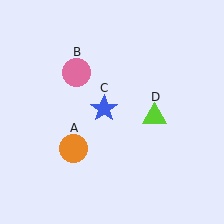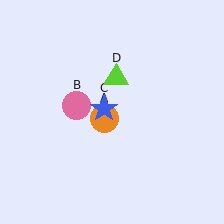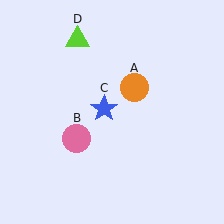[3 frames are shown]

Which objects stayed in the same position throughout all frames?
Blue star (object C) remained stationary.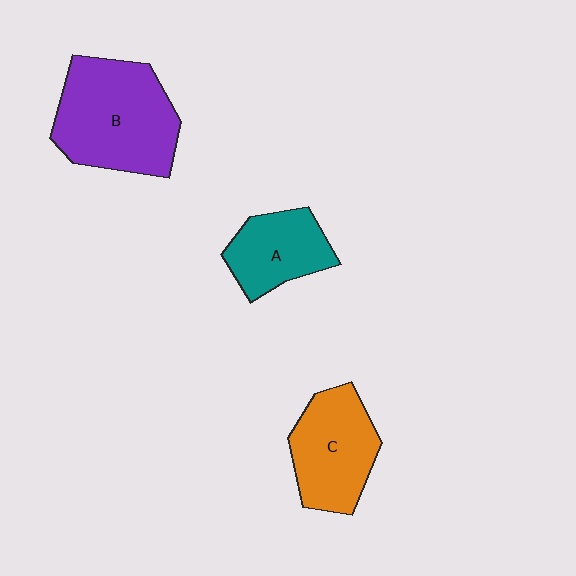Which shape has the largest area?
Shape B (purple).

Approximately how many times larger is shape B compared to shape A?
Approximately 1.8 times.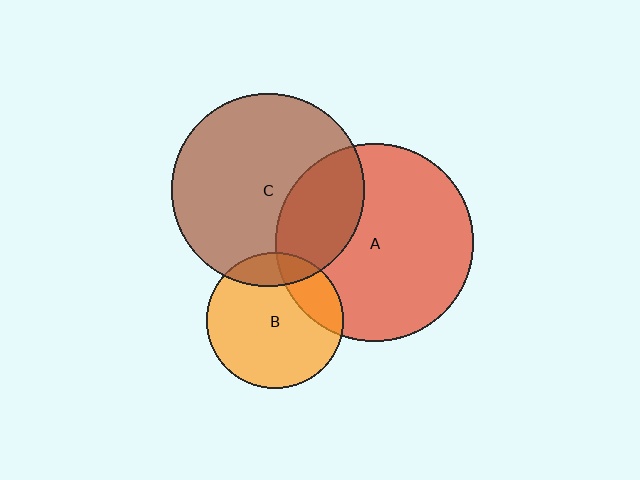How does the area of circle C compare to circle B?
Approximately 2.0 times.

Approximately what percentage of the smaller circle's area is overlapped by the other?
Approximately 30%.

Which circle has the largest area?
Circle A (red).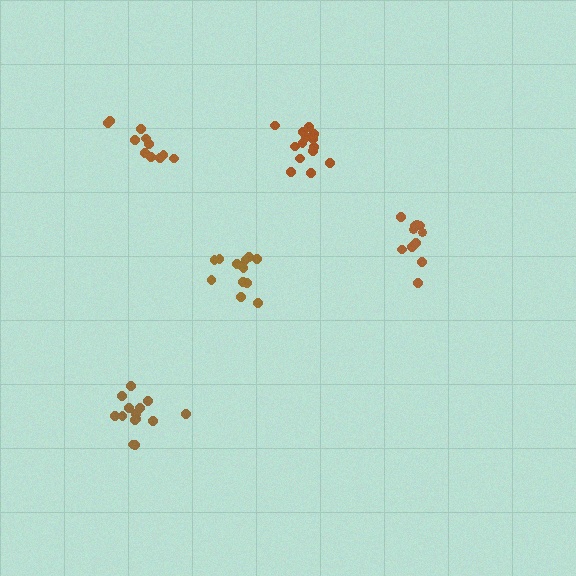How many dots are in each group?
Group 1: 14 dots, Group 2: 11 dots, Group 3: 13 dots, Group 4: 14 dots, Group 5: 11 dots (63 total).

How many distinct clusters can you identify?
There are 5 distinct clusters.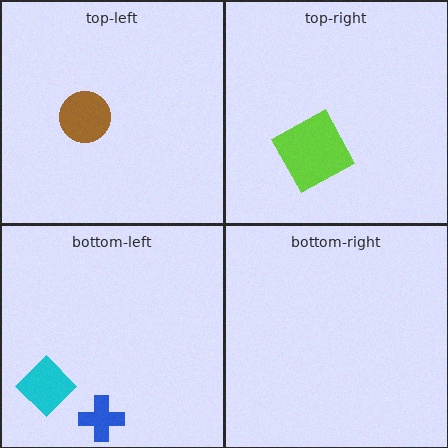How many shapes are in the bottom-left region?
2.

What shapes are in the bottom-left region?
The cyan diamond, the blue cross.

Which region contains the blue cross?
The bottom-left region.